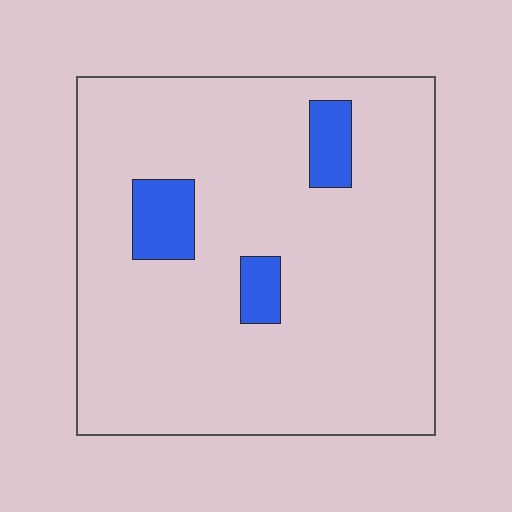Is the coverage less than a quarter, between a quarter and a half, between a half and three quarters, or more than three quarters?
Less than a quarter.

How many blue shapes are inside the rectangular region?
3.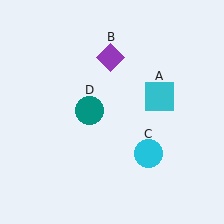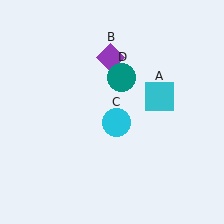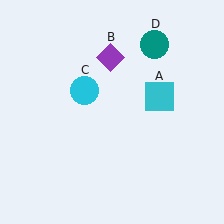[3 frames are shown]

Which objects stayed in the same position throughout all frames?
Cyan square (object A) and purple diamond (object B) remained stationary.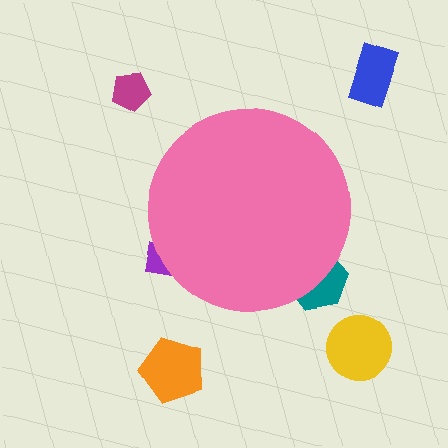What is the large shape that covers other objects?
A pink circle.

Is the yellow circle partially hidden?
No, the yellow circle is fully visible.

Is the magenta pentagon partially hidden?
No, the magenta pentagon is fully visible.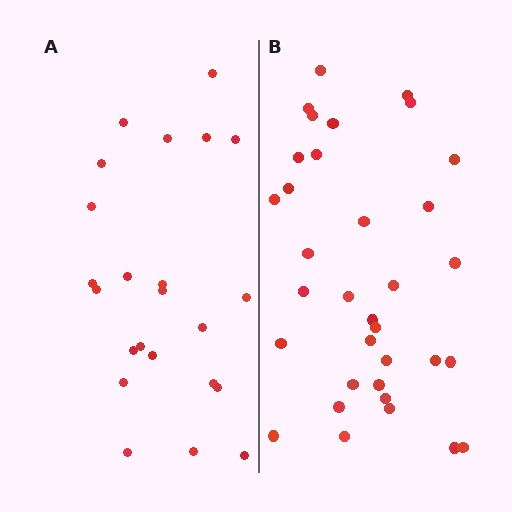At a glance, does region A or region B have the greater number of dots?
Region B (the right region) has more dots.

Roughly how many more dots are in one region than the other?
Region B has roughly 12 or so more dots than region A.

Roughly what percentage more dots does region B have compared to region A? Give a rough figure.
About 50% more.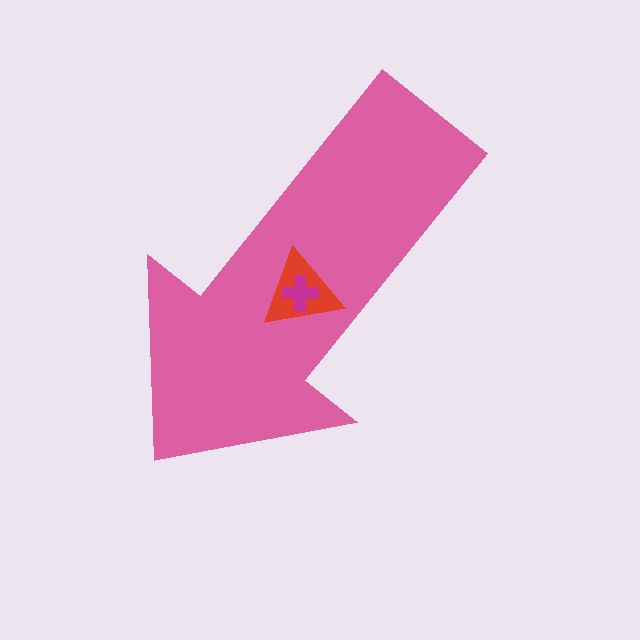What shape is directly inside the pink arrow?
The red triangle.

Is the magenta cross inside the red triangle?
Yes.